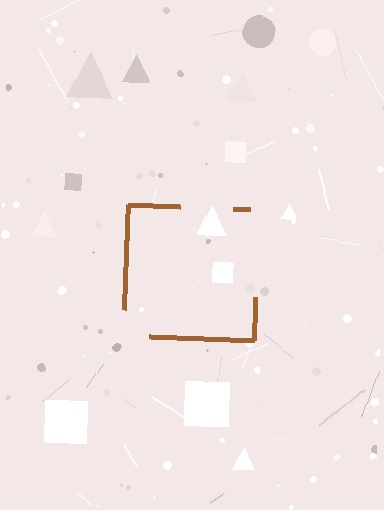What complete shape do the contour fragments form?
The contour fragments form a square.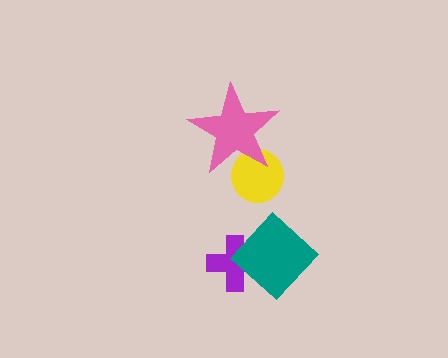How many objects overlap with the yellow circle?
1 object overlaps with the yellow circle.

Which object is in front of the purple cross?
The teal diamond is in front of the purple cross.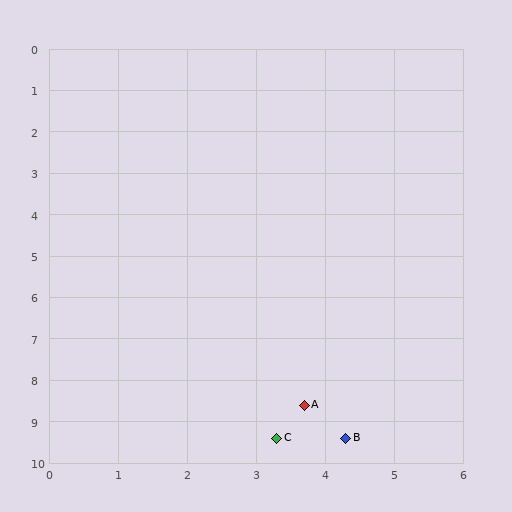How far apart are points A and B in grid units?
Points A and B are about 1.0 grid units apart.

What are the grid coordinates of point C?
Point C is at approximately (3.3, 9.4).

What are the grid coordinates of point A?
Point A is at approximately (3.7, 8.6).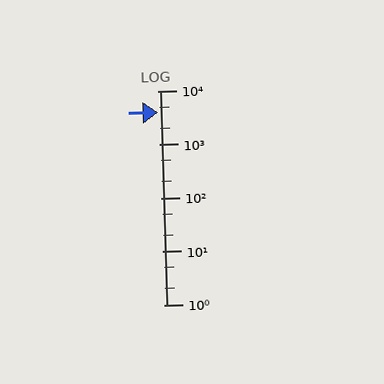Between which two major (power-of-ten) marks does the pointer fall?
The pointer is between 1000 and 10000.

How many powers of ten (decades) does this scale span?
The scale spans 4 decades, from 1 to 10000.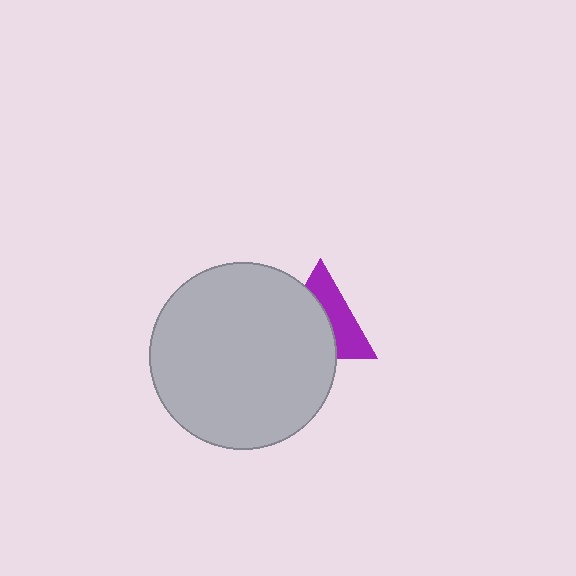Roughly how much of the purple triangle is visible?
A small part of it is visible (roughly 45%).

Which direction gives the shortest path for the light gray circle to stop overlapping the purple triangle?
Moving left gives the shortest separation.